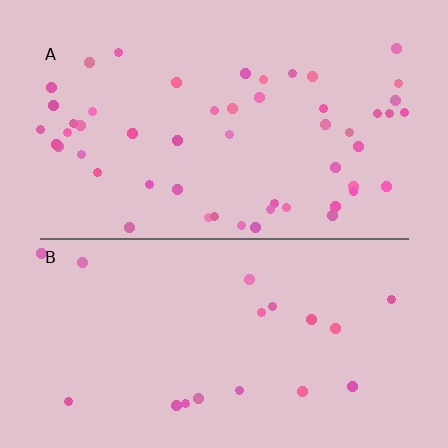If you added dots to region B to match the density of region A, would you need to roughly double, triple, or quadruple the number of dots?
Approximately triple.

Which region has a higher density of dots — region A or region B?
A (the top).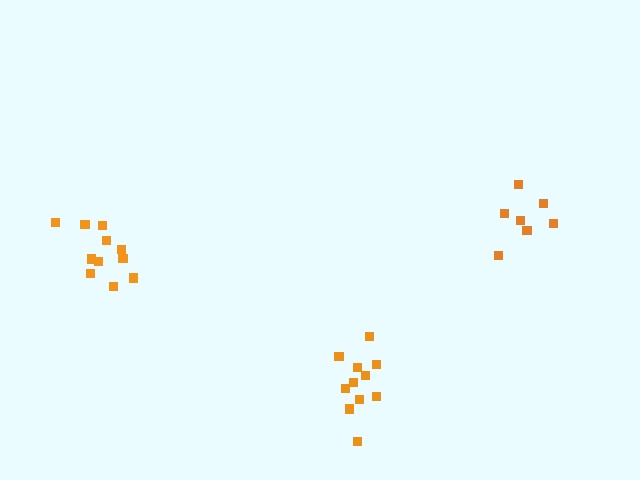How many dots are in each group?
Group 1: 11 dots, Group 2: 7 dots, Group 3: 11 dots (29 total).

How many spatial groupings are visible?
There are 3 spatial groupings.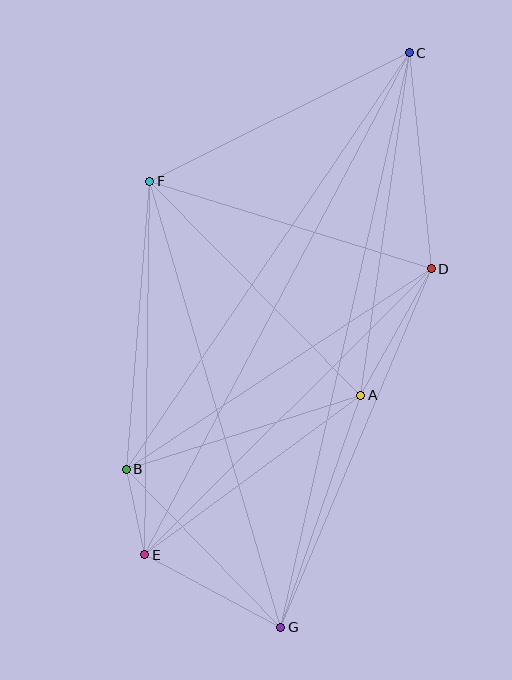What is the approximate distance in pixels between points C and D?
The distance between C and D is approximately 217 pixels.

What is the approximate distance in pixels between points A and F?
The distance between A and F is approximately 300 pixels.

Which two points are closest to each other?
Points B and E are closest to each other.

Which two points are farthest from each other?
Points C and G are farthest from each other.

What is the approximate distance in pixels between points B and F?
The distance between B and F is approximately 289 pixels.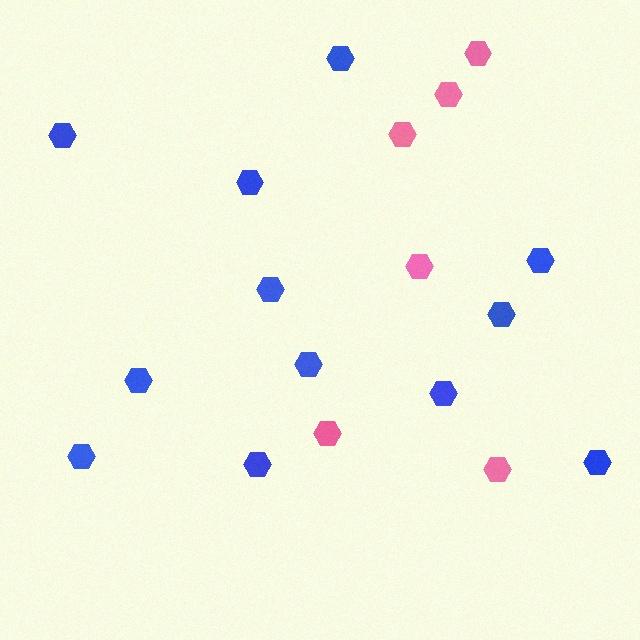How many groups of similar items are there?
There are 2 groups: one group of pink hexagons (6) and one group of blue hexagons (12).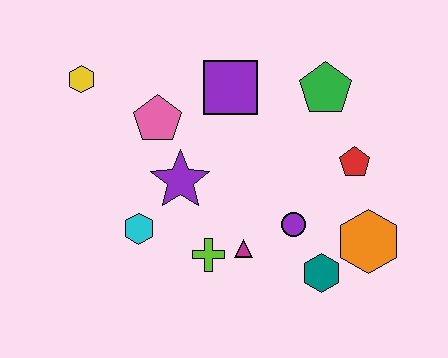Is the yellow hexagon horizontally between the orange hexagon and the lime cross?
No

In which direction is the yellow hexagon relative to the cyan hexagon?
The yellow hexagon is above the cyan hexagon.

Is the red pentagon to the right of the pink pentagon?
Yes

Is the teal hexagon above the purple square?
No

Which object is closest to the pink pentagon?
The purple star is closest to the pink pentagon.